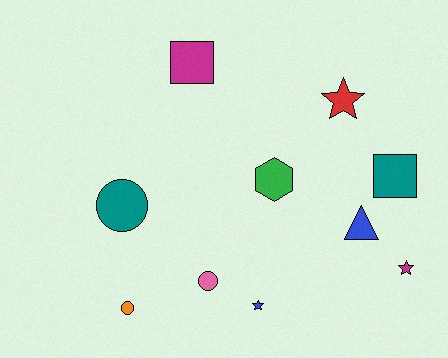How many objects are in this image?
There are 10 objects.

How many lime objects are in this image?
There are no lime objects.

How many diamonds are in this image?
There are no diamonds.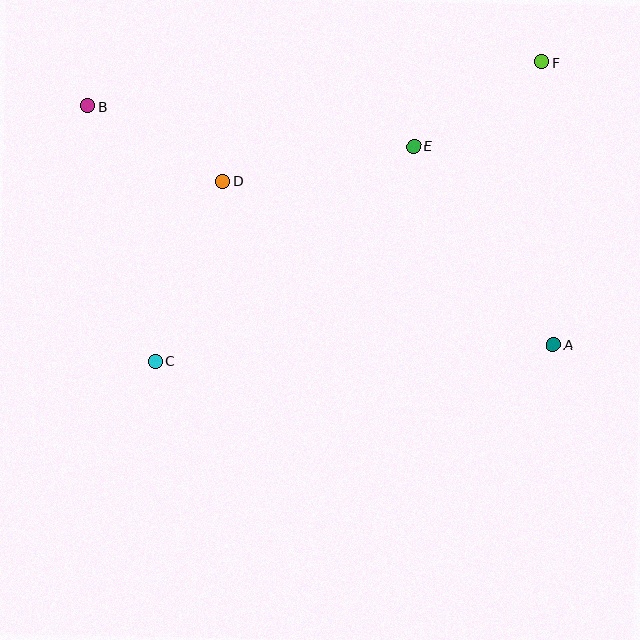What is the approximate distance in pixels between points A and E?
The distance between A and E is approximately 242 pixels.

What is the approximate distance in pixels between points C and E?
The distance between C and E is approximately 336 pixels.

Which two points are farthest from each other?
Points A and B are farthest from each other.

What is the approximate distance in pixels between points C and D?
The distance between C and D is approximately 192 pixels.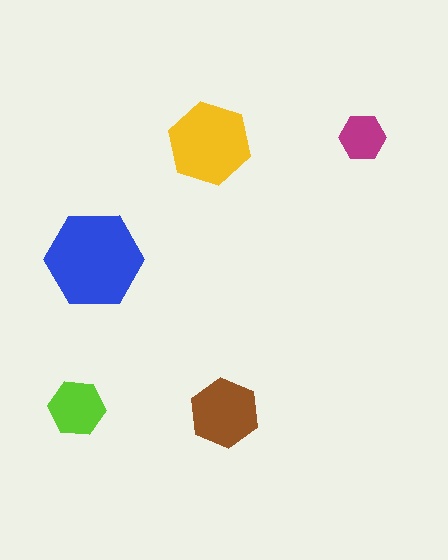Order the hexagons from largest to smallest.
the blue one, the yellow one, the brown one, the lime one, the magenta one.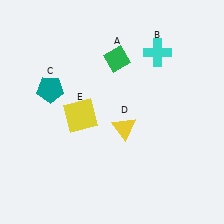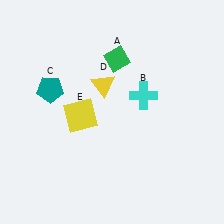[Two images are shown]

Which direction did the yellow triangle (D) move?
The yellow triangle (D) moved up.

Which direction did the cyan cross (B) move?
The cyan cross (B) moved down.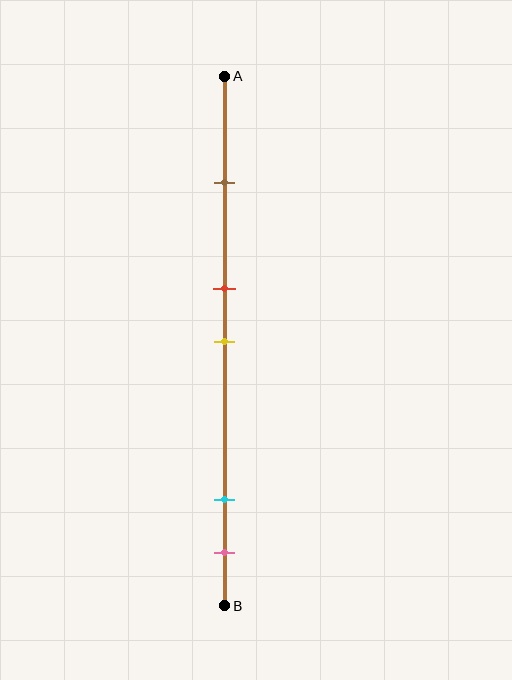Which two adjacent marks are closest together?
The red and yellow marks are the closest adjacent pair.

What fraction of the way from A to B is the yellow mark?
The yellow mark is approximately 50% (0.5) of the way from A to B.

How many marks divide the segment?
There are 5 marks dividing the segment.